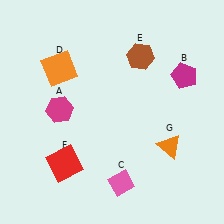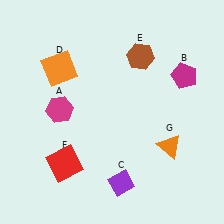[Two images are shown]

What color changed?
The diamond (C) changed from pink in Image 1 to purple in Image 2.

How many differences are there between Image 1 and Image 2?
There is 1 difference between the two images.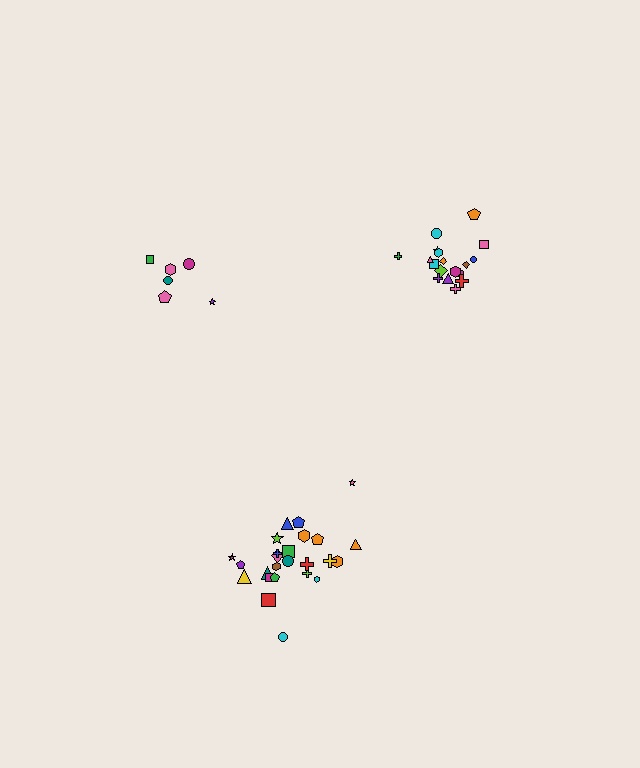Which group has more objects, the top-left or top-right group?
The top-right group.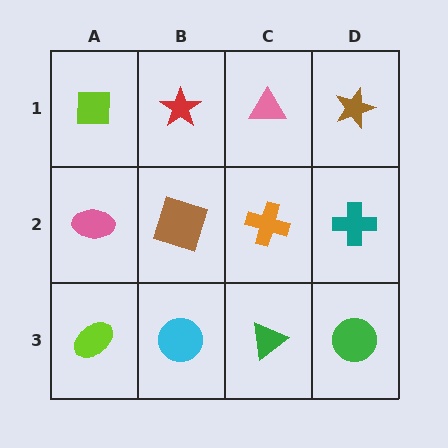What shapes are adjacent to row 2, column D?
A brown star (row 1, column D), a green circle (row 3, column D), an orange cross (row 2, column C).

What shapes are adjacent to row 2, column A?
A lime square (row 1, column A), a lime ellipse (row 3, column A), a brown square (row 2, column B).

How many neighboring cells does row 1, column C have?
3.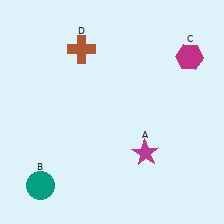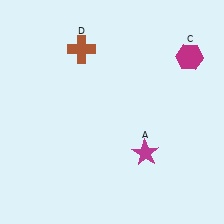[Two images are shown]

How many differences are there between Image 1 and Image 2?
There is 1 difference between the two images.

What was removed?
The teal circle (B) was removed in Image 2.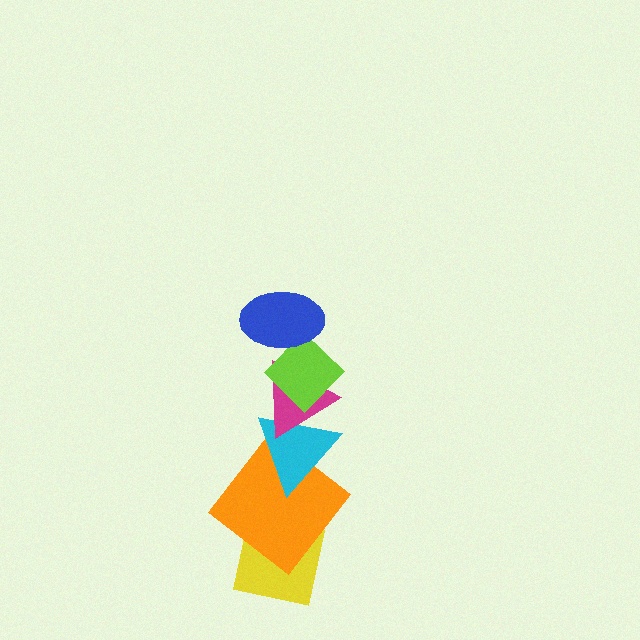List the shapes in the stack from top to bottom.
From top to bottom: the blue ellipse, the lime diamond, the magenta triangle, the cyan triangle, the orange diamond, the yellow square.